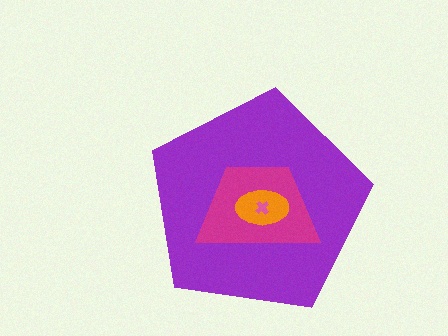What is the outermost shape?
The purple pentagon.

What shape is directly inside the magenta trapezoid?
The orange ellipse.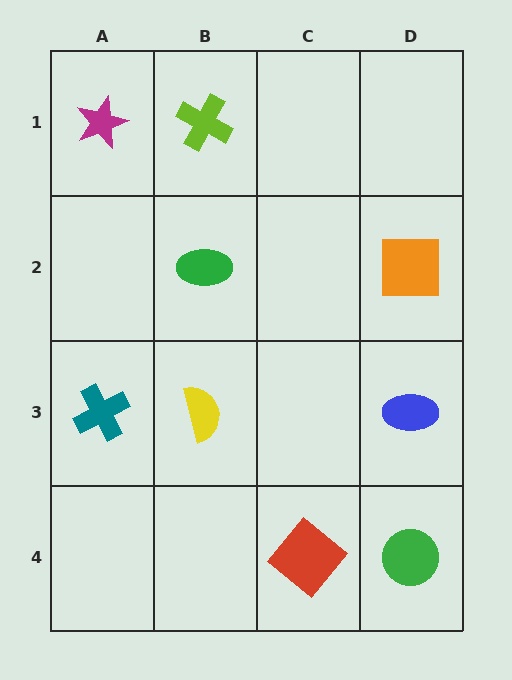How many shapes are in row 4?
2 shapes.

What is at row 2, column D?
An orange square.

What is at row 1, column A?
A magenta star.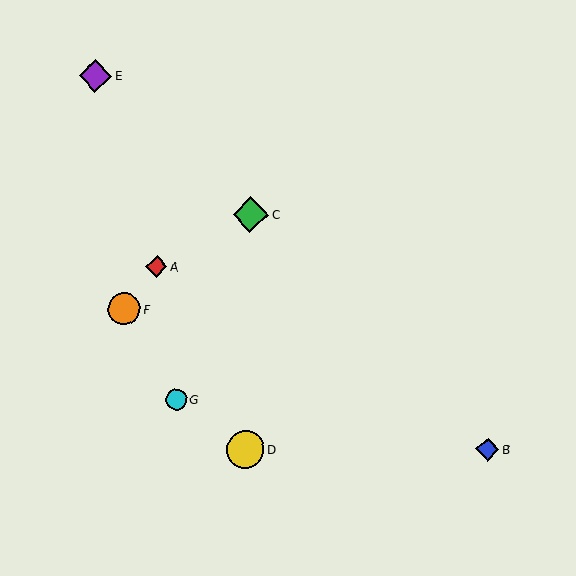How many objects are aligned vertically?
2 objects (C, D) are aligned vertically.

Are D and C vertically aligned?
Yes, both are at x≈245.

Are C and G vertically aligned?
No, C is at x≈251 and G is at x≈176.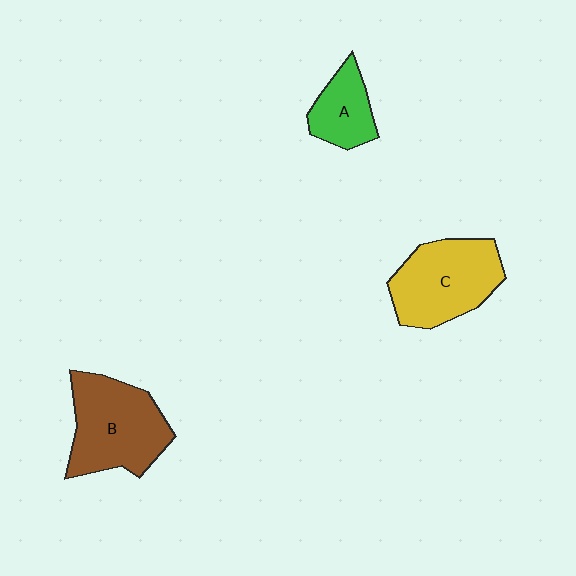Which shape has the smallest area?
Shape A (green).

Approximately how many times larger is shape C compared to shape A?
Approximately 1.9 times.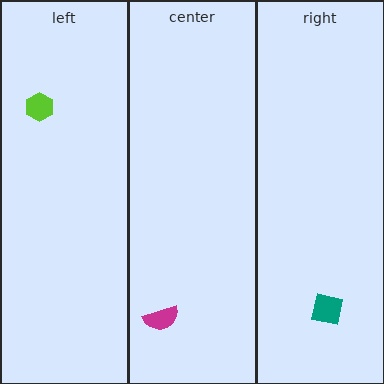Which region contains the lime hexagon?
The left region.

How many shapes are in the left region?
1.